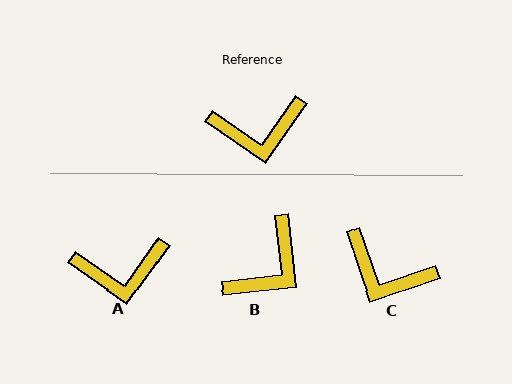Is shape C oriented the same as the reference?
No, it is off by about 36 degrees.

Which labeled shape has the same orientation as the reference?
A.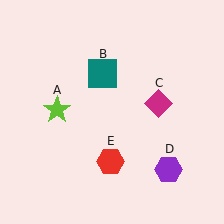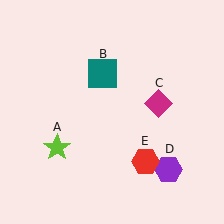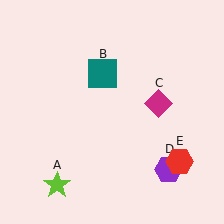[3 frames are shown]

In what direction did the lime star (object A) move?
The lime star (object A) moved down.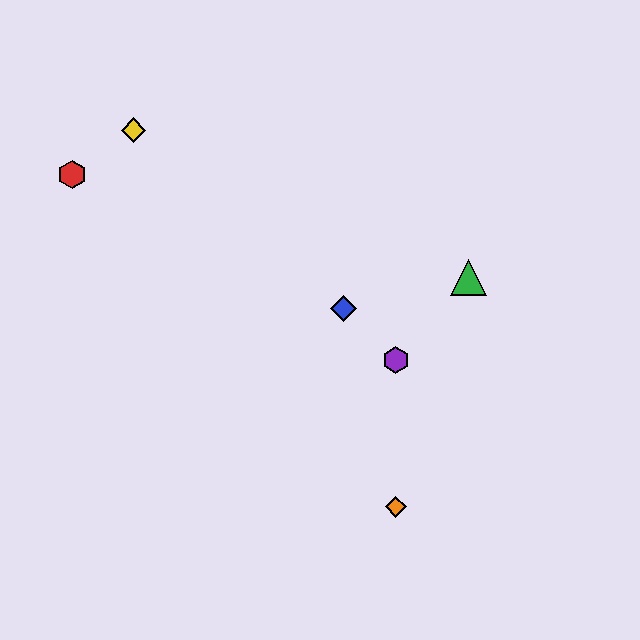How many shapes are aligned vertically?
2 shapes (the purple hexagon, the orange diamond) are aligned vertically.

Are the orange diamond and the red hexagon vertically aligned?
No, the orange diamond is at x≈396 and the red hexagon is at x≈72.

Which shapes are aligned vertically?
The purple hexagon, the orange diamond are aligned vertically.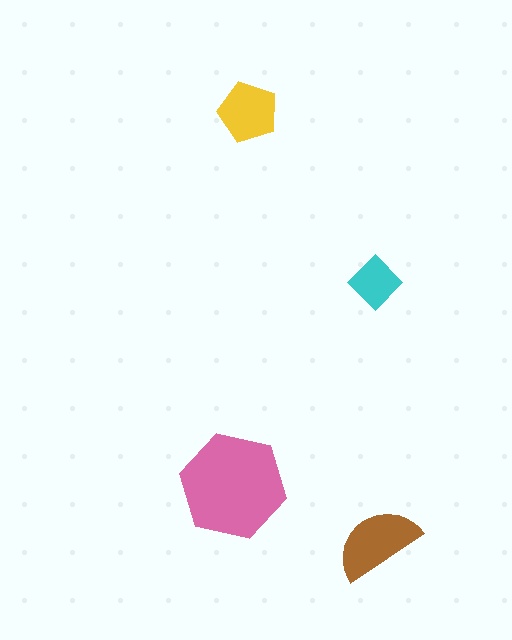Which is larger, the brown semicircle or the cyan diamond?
The brown semicircle.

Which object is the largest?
The pink hexagon.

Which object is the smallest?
The cyan diamond.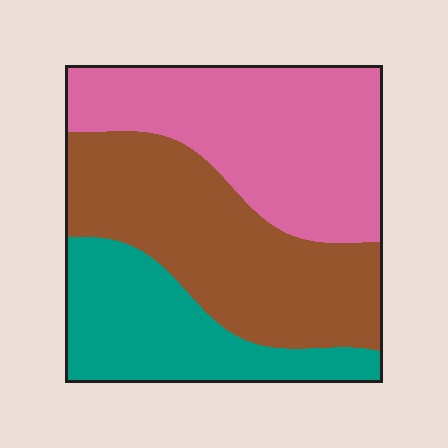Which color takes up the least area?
Teal, at roughly 25%.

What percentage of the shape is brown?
Brown covers roughly 40% of the shape.